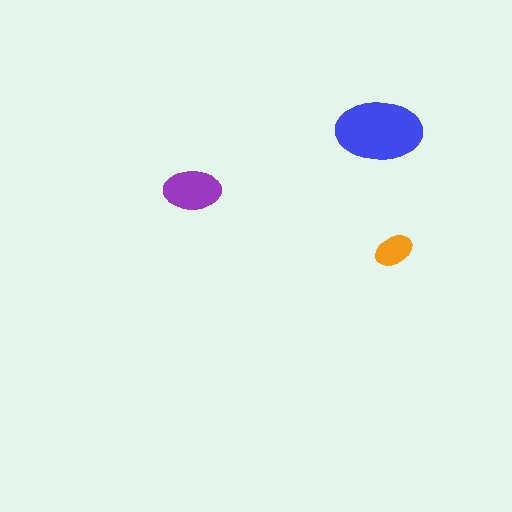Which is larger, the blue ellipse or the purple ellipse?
The blue one.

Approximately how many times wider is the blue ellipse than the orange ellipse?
About 2 times wider.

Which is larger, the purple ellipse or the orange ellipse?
The purple one.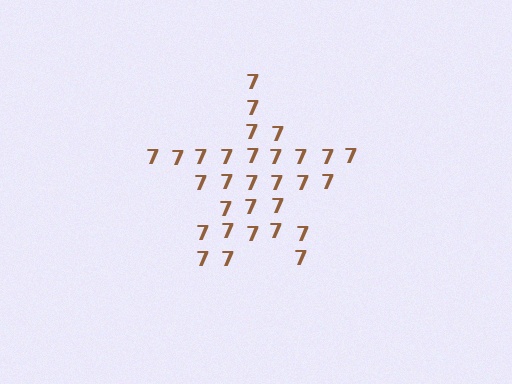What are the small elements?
The small elements are digit 7's.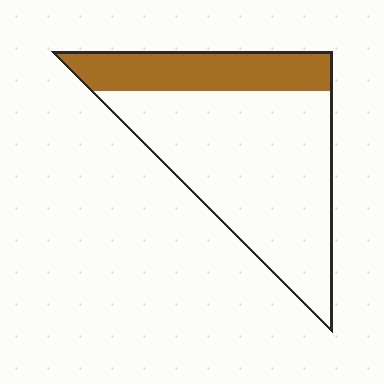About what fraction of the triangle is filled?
About one quarter (1/4).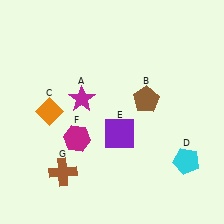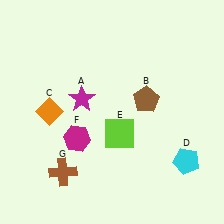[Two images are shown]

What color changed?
The square (E) changed from purple in Image 1 to lime in Image 2.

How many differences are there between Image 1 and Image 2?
There is 1 difference between the two images.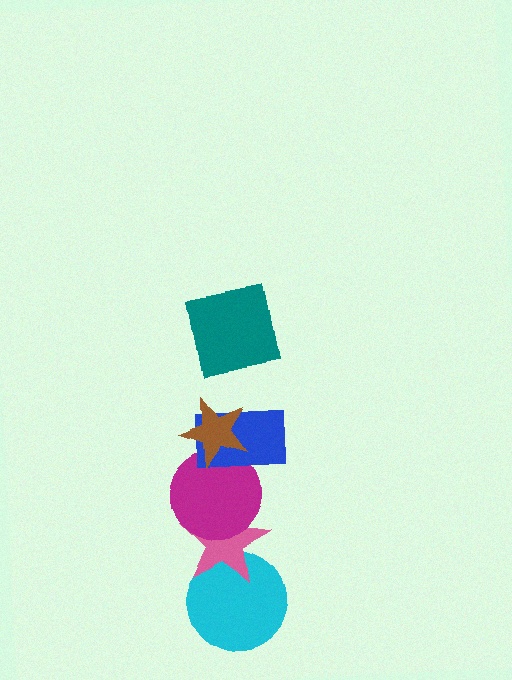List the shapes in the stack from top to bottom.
From top to bottom: the teal square, the brown star, the blue rectangle, the magenta circle, the pink star, the cyan circle.